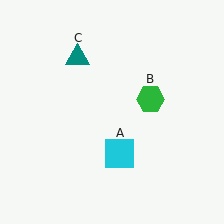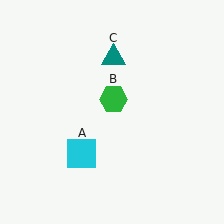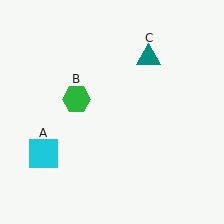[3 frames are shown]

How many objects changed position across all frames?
3 objects changed position: cyan square (object A), green hexagon (object B), teal triangle (object C).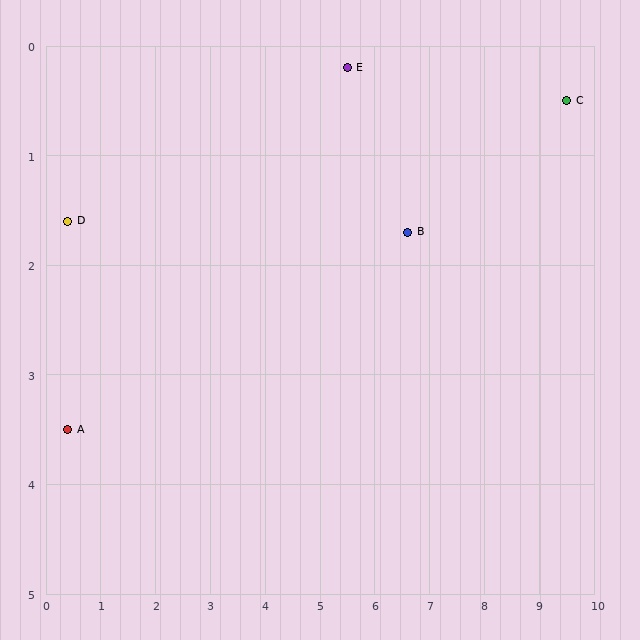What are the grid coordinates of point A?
Point A is at approximately (0.4, 3.5).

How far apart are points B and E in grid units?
Points B and E are about 1.9 grid units apart.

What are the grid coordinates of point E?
Point E is at approximately (5.5, 0.2).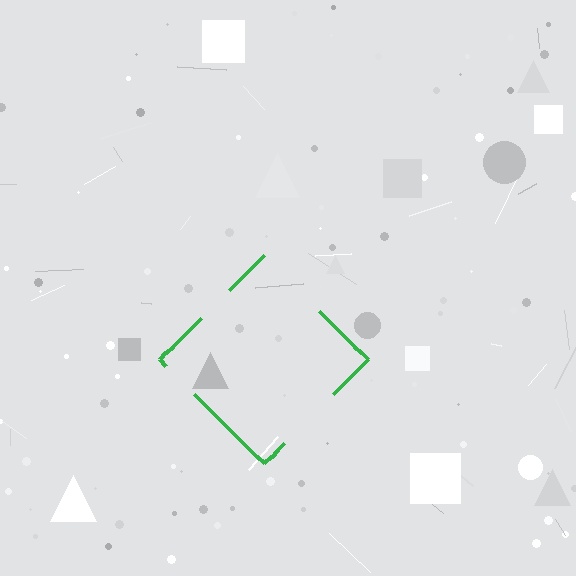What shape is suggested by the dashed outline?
The dashed outline suggests a diamond.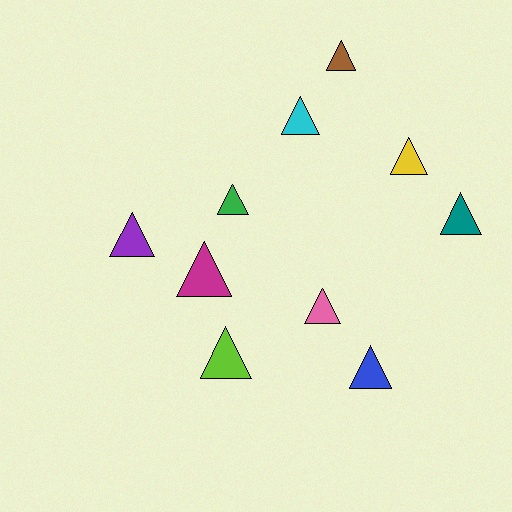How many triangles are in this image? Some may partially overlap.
There are 10 triangles.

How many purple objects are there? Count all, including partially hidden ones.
There is 1 purple object.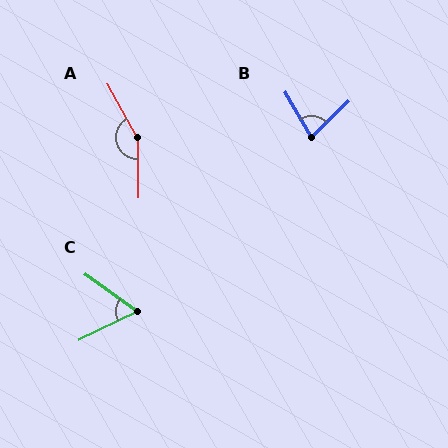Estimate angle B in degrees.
Approximately 76 degrees.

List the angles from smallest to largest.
C (62°), B (76°), A (152°).